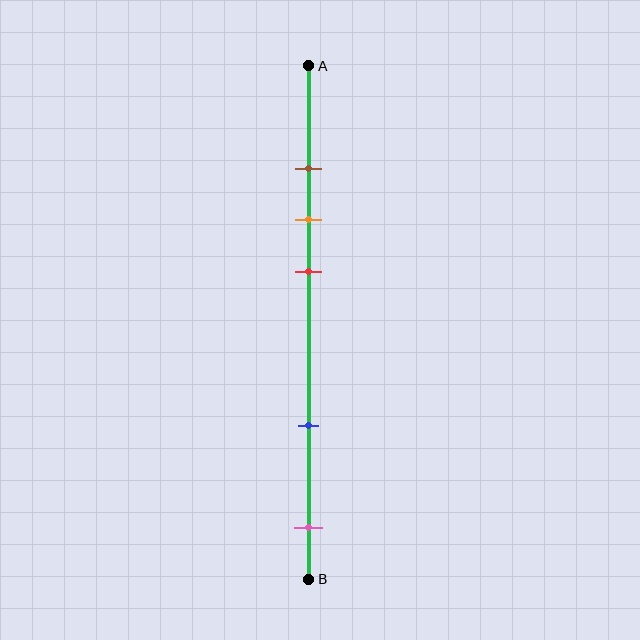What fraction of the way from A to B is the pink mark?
The pink mark is approximately 90% (0.9) of the way from A to B.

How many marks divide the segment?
There are 5 marks dividing the segment.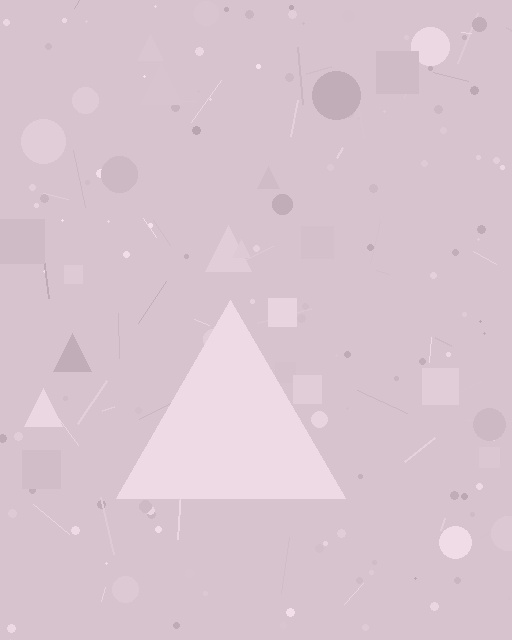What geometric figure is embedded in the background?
A triangle is embedded in the background.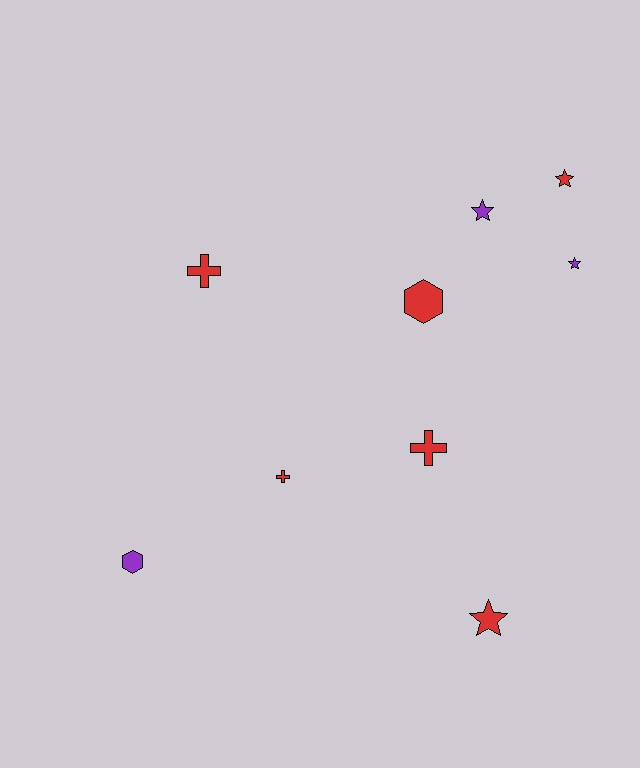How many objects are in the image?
There are 9 objects.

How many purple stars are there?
There are 2 purple stars.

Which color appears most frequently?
Red, with 6 objects.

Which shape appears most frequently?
Star, with 4 objects.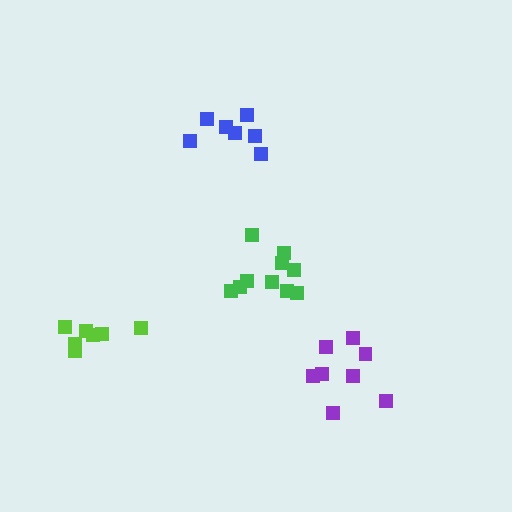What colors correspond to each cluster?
The clusters are colored: green, blue, lime, purple.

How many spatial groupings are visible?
There are 4 spatial groupings.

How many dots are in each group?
Group 1: 10 dots, Group 2: 7 dots, Group 3: 7 dots, Group 4: 8 dots (32 total).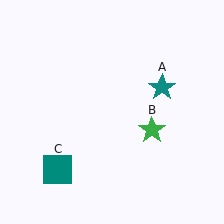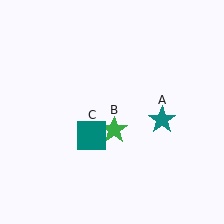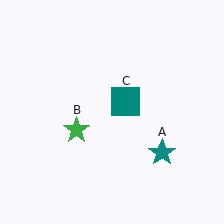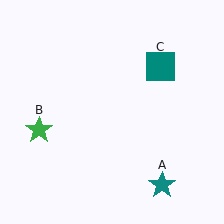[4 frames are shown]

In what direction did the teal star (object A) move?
The teal star (object A) moved down.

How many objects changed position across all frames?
3 objects changed position: teal star (object A), green star (object B), teal square (object C).